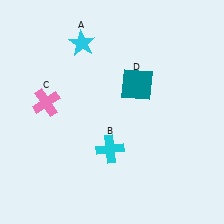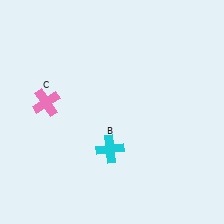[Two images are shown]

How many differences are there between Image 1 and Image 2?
There are 2 differences between the two images.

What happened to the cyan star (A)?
The cyan star (A) was removed in Image 2. It was in the top-left area of Image 1.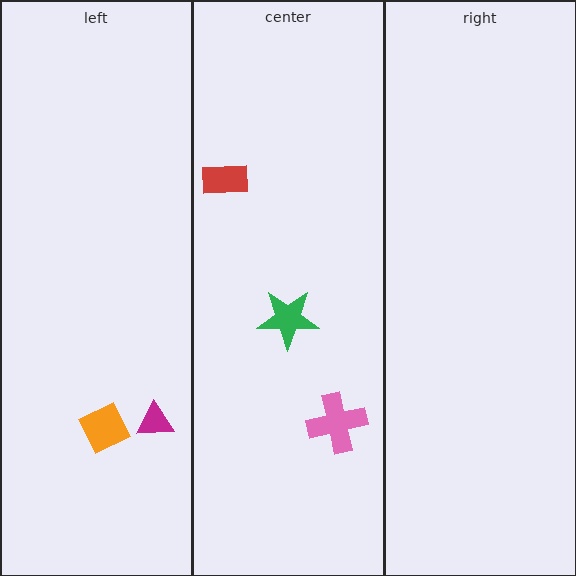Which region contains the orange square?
The left region.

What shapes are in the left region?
The orange square, the magenta triangle.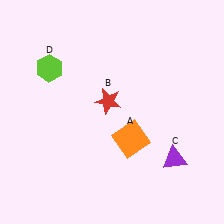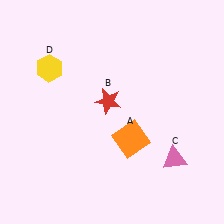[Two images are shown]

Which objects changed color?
C changed from purple to pink. D changed from lime to yellow.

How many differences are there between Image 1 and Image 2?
There are 2 differences between the two images.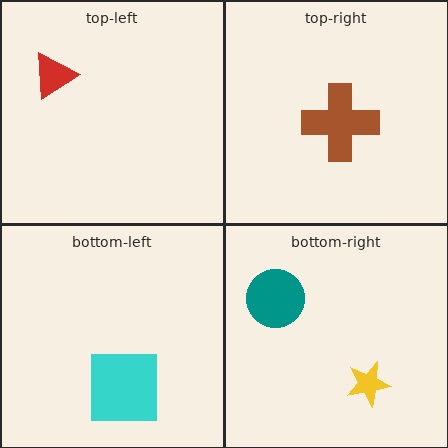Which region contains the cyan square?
The bottom-left region.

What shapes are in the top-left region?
The red triangle.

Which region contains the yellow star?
The bottom-right region.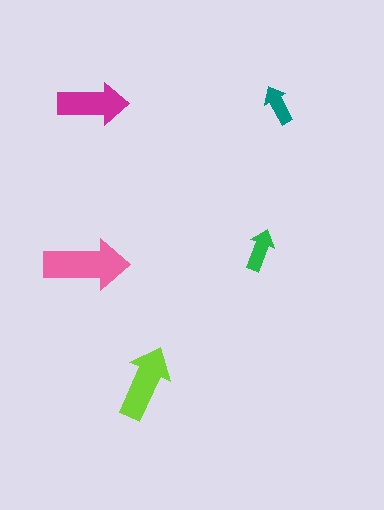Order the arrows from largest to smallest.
the pink one, the lime one, the magenta one, the green one, the teal one.